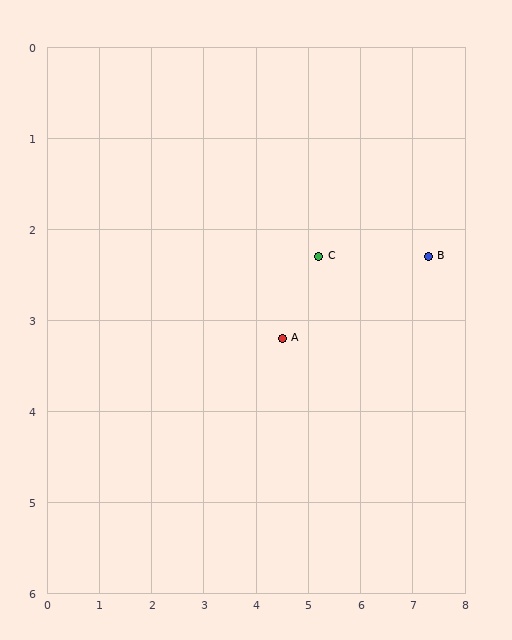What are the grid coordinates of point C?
Point C is at approximately (5.2, 2.3).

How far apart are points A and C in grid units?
Points A and C are about 1.1 grid units apart.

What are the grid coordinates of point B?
Point B is at approximately (7.3, 2.3).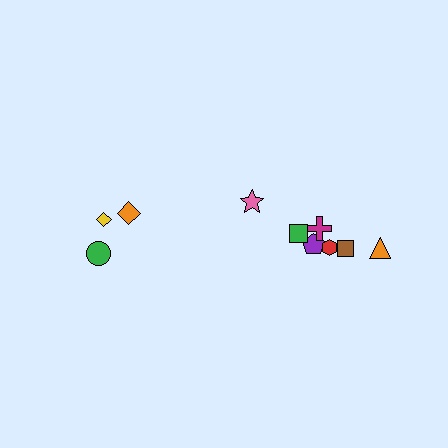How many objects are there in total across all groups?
There are 10 objects.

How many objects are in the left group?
There are 3 objects.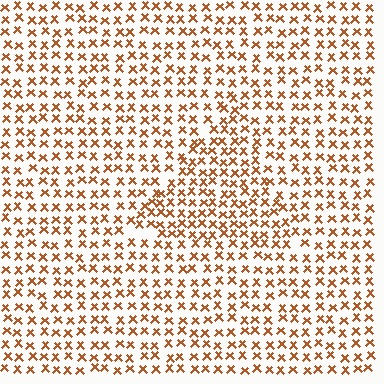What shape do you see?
I see a triangle.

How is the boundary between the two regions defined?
The boundary is defined by a change in element density (approximately 1.4x ratio). All elements are the same color, size, and shape.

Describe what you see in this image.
The image contains small brown elements arranged at two different densities. A triangle-shaped region is visible where the elements are more densely packed than the surrounding area.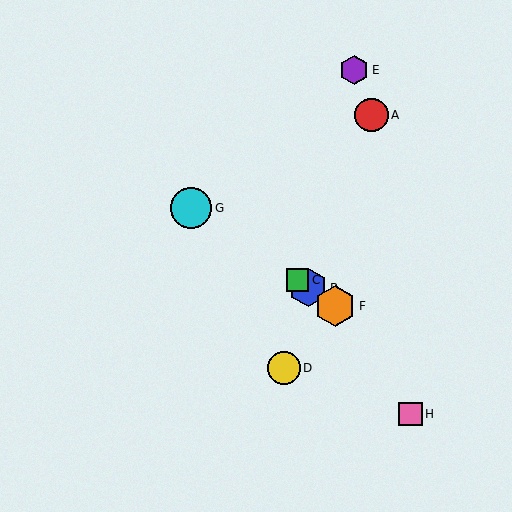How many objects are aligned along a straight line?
4 objects (B, C, F, G) are aligned along a straight line.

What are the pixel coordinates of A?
Object A is at (371, 115).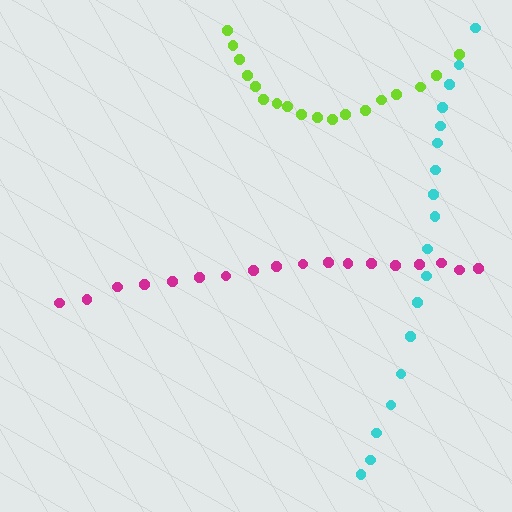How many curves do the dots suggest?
There are 3 distinct paths.